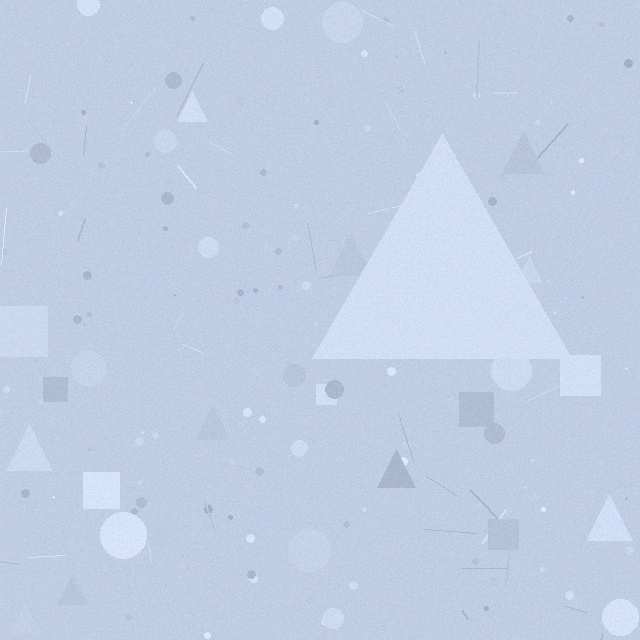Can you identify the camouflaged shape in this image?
The camouflaged shape is a triangle.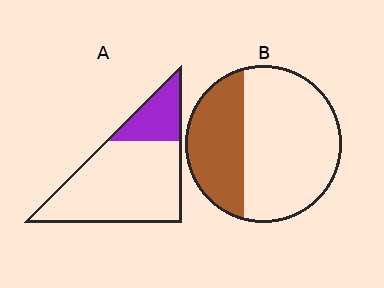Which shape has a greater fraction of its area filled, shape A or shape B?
Shape B.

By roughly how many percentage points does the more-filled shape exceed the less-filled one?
By roughly 10 percentage points (B over A).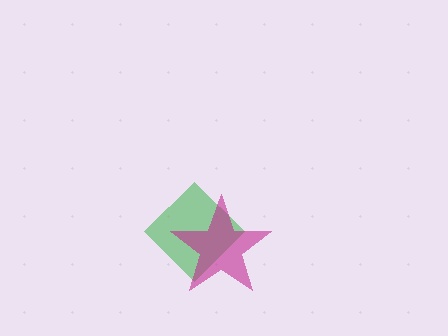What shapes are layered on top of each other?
The layered shapes are: a green diamond, a magenta star.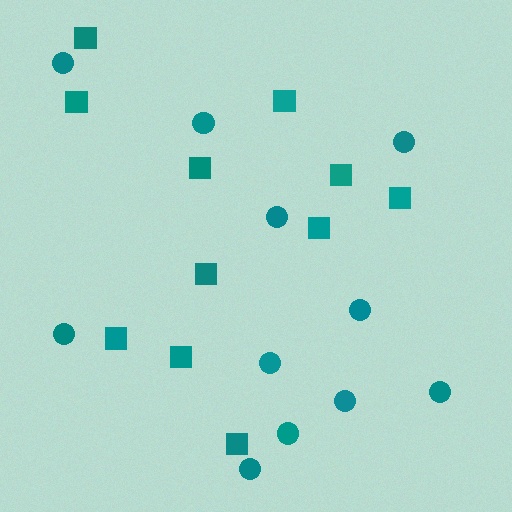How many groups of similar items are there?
There are 2 groups: one group of squares (11) and one group of circles (11).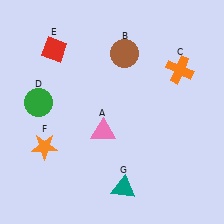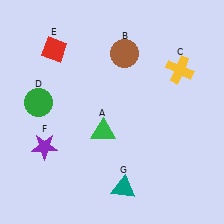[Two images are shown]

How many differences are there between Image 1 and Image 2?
There are 3 differences between the two images.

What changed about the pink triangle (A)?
In Image 1, A is pink. In Image 2, it changed to green.